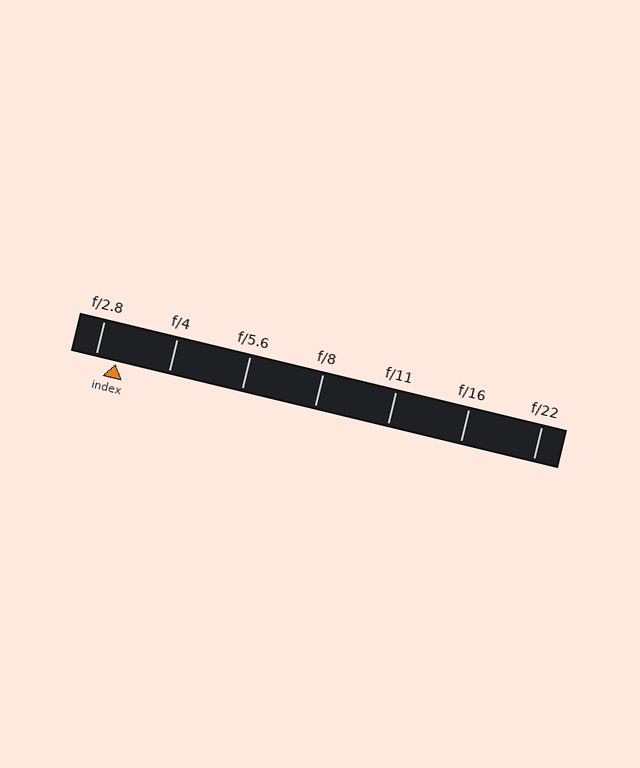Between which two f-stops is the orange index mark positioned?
The index mark is between f/2.8 and f/4.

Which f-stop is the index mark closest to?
The index mark is closest to f/2.8.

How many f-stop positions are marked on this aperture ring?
There are 7 f-stop positions marked.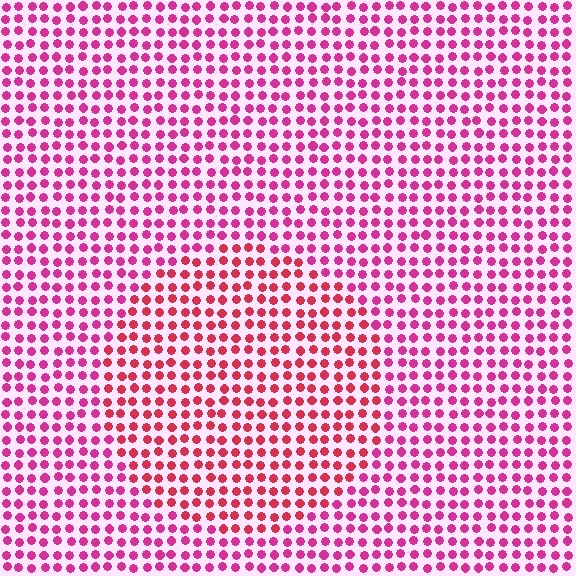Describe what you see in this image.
The image is filled with small magenta elements in a uniform arrangement. A circle-shaped region is visible where the elements are tinted to a slightly different hue, forming a subtle color boundary.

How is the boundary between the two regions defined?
The boundary is defined purely by a slight shift in hue (about 27 degrees). Spacing, size, and orientation are identical on both sides.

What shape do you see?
I see a circle.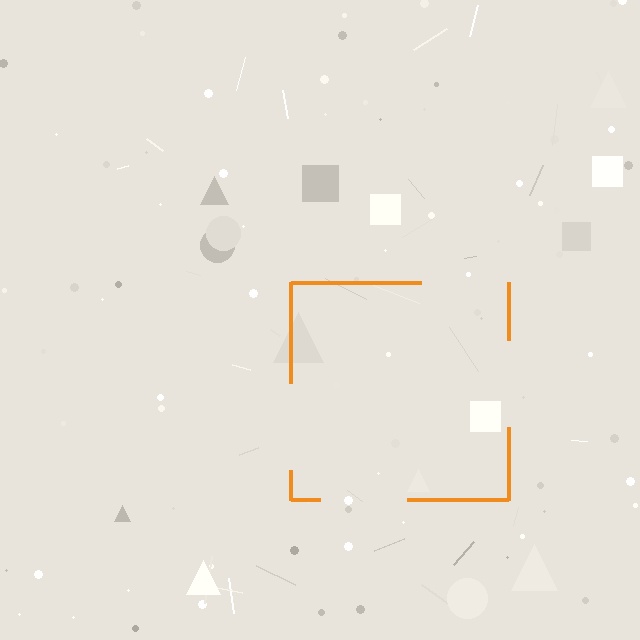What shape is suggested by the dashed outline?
The dashed outline suggests a square.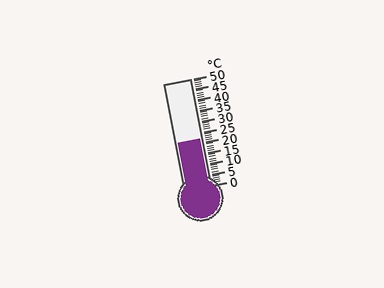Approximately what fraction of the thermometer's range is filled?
The thermometer is filled to approximately 45% of its range.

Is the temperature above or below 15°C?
The temperature is above 15°C.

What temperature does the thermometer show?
The thermometer shows approximately 22°C.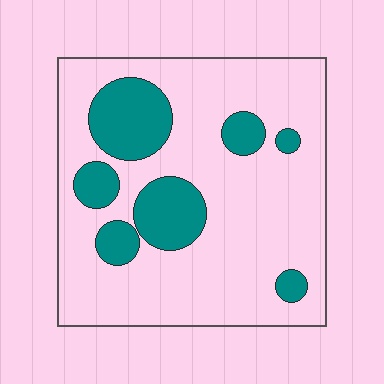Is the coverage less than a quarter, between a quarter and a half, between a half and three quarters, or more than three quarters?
Less than a quarter.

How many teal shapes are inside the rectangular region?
7.